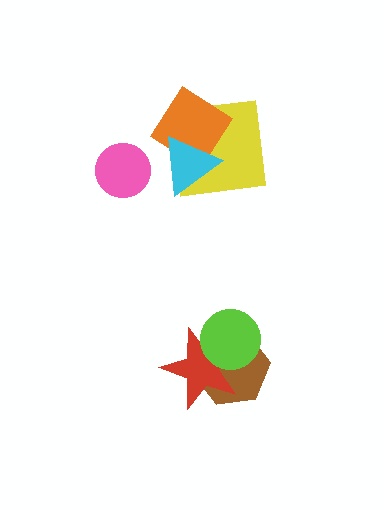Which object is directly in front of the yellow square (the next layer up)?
The orange diamond is directly in front of the yellow square.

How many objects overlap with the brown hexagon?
2 objects overlap with the brown hexagon.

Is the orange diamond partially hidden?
Yes, it is partially covered by another shape.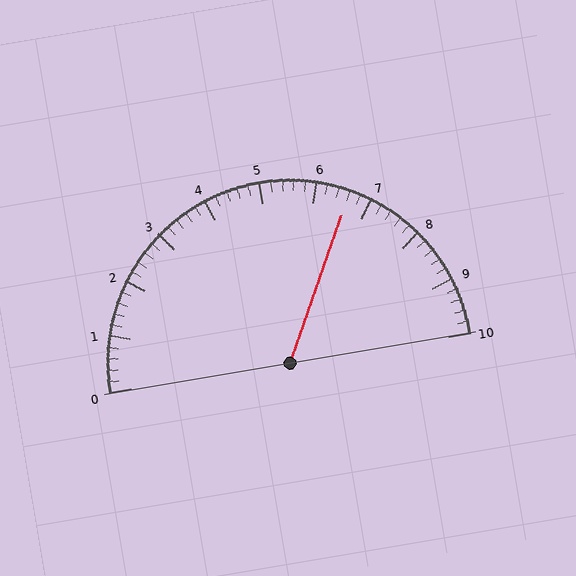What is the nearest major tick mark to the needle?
The nearest major tick mark is 7.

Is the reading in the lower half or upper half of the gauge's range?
The reading is in the upper half of the range (0 to 10).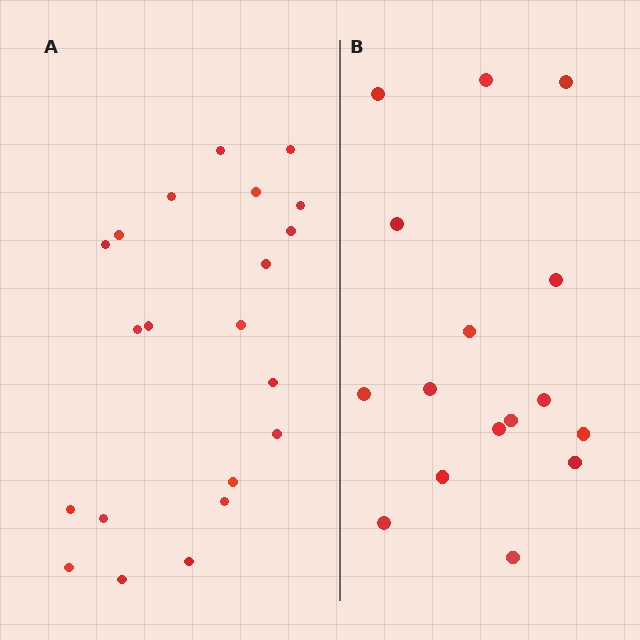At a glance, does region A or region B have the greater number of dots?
Region A (the left region) has more dots.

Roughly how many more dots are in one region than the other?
Region A has about 5 more dots than region B.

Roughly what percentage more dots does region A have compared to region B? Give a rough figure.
About 30% more.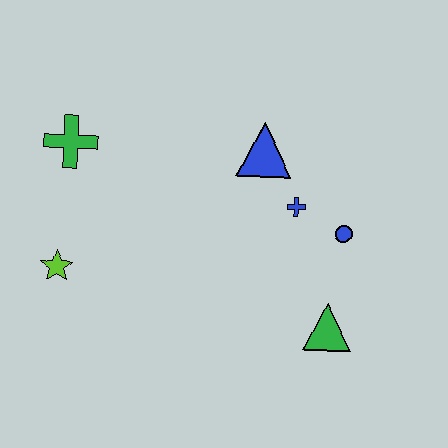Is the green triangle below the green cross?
Yes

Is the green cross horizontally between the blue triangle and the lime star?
Yes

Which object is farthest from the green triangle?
The green cross is farthest from the green triangle.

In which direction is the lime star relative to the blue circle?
The lime star is to the left of the blue circle.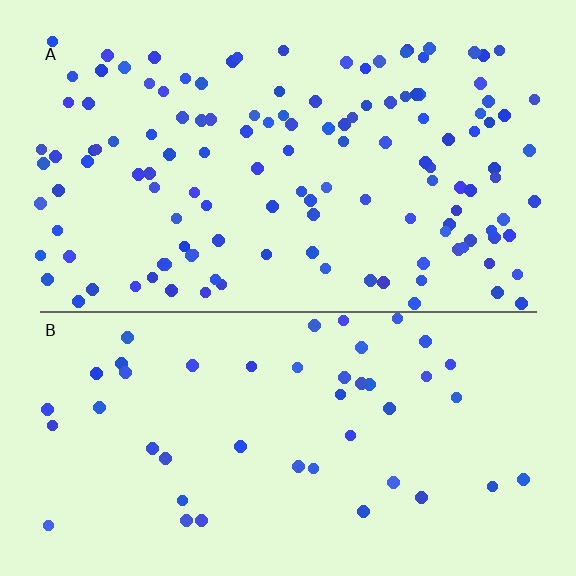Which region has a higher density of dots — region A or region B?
A (the top).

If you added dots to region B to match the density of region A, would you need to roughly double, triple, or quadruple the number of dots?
Approximately triple.